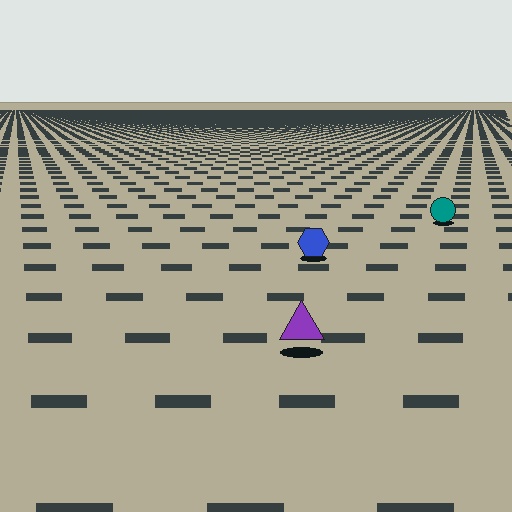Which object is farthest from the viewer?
The teal circle is farthest from the viewer. It appears smaller and the ground texture around it is denser.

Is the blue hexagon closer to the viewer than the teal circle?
Yes. The blue hexagon is closer — you can tell from the texture gradient: the ground texture is coarser near it.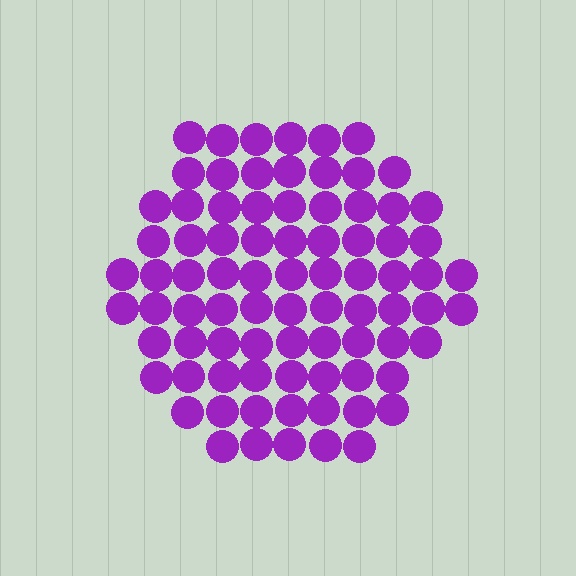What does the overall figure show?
The overall figure shows a hexagon.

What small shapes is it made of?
It is made of small circles.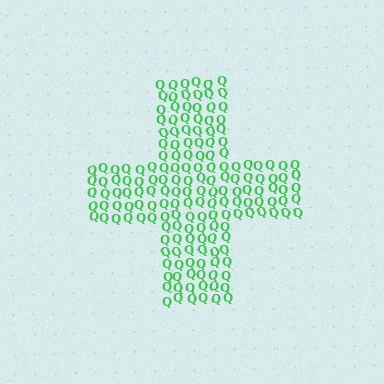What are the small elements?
The small elements are letter Q's.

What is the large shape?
The large shape is a cross.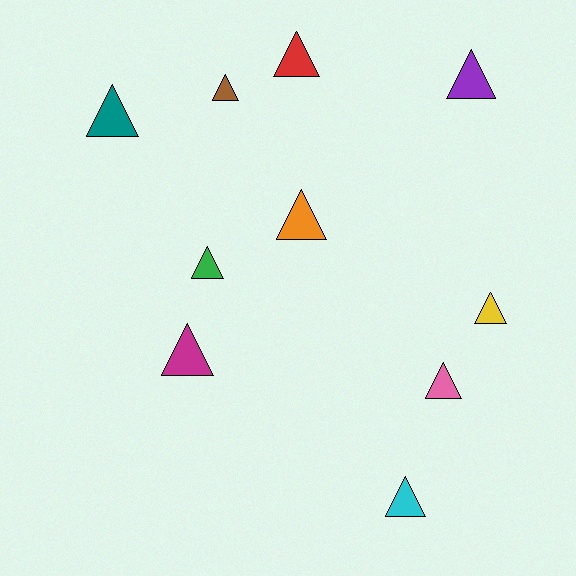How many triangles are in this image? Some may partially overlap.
There are 10 triangles.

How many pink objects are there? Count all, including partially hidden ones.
There is 1 pink object.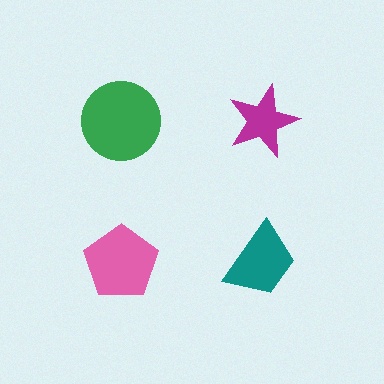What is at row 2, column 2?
A teal trapezoid.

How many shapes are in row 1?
2 shapes.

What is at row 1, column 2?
A magenta star.